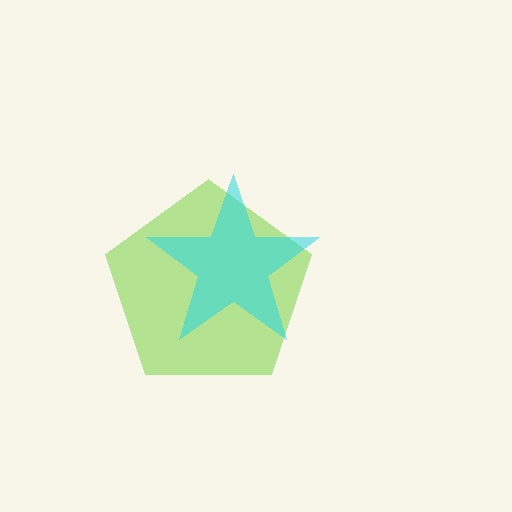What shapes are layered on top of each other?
The layered shapes are: a lime pentagon, a cyan star.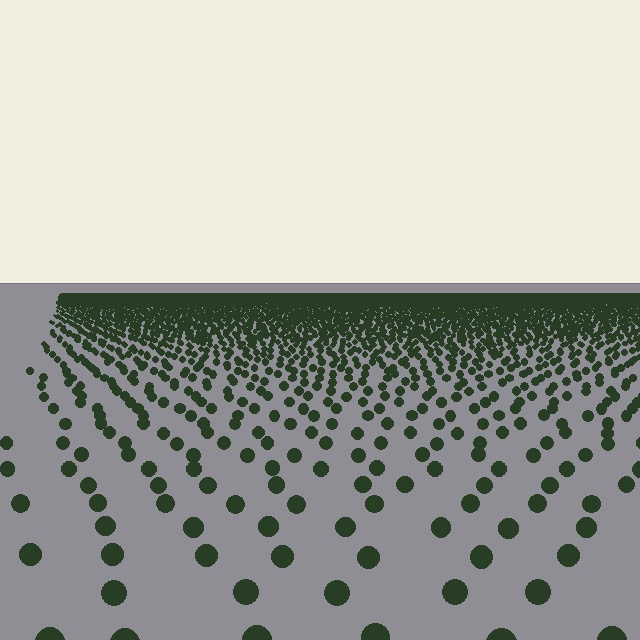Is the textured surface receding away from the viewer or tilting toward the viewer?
The surface is receding away from the viewer. Texture elements get smaller and denser toward the top.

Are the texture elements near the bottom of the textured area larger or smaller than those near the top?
Larger. Near the bottom, elements are closer to the viewer and appear at a bigger on-screen size.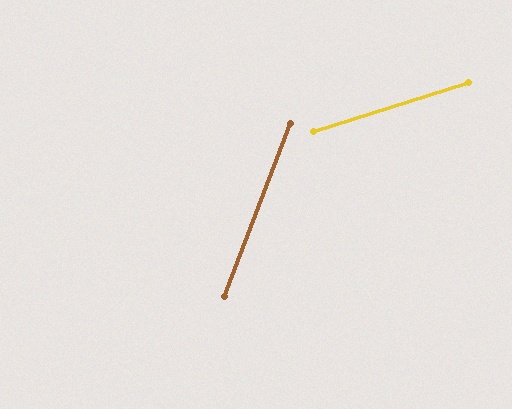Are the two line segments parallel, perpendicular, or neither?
Neither parallel nor perpendicular — they differ by about 52°.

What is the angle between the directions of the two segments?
Approximately 52 degrees.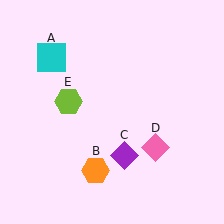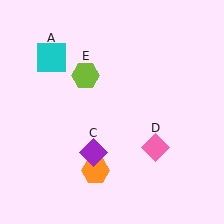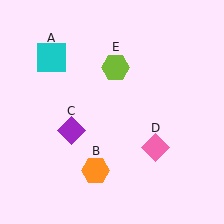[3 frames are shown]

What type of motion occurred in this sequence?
The purple diamond (object C), lime hexagon (object E) rotated clockwise around the center of the scene.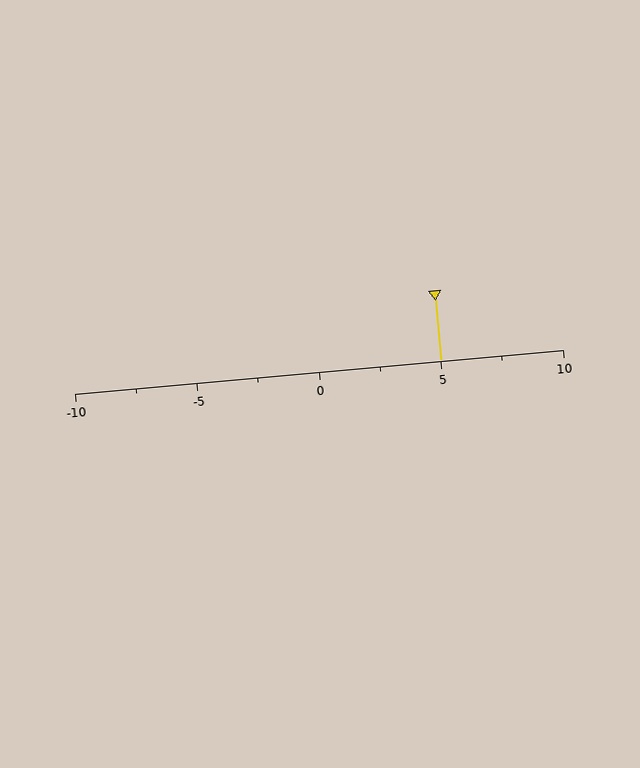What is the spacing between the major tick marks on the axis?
The major ticks are spaced 5 apart.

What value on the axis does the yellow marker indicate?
The marker indicates approximately 5.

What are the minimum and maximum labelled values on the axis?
The axis runs from -10 to 10.